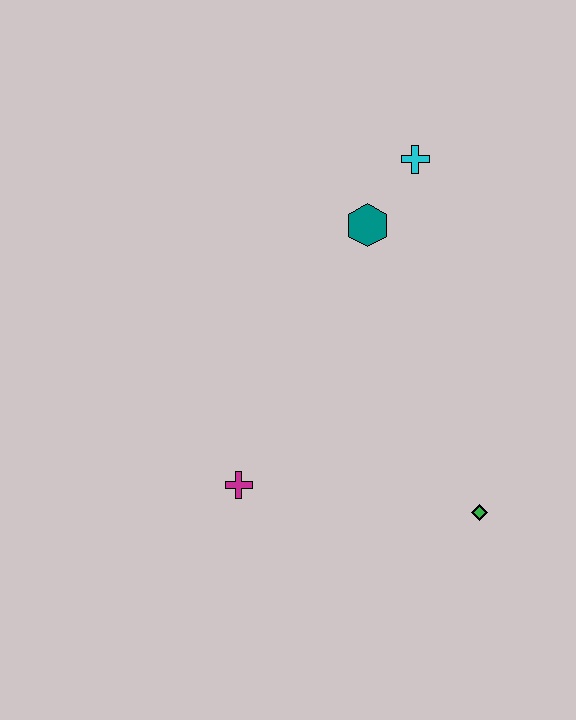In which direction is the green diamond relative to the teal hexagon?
The green diamond is below the teal hexagon.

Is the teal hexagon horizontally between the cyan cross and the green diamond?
No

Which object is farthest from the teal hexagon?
The green diamond is farthest from the teal hexagon.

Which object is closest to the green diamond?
The magenta cross is closest to the green diamond.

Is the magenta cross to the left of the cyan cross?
Yes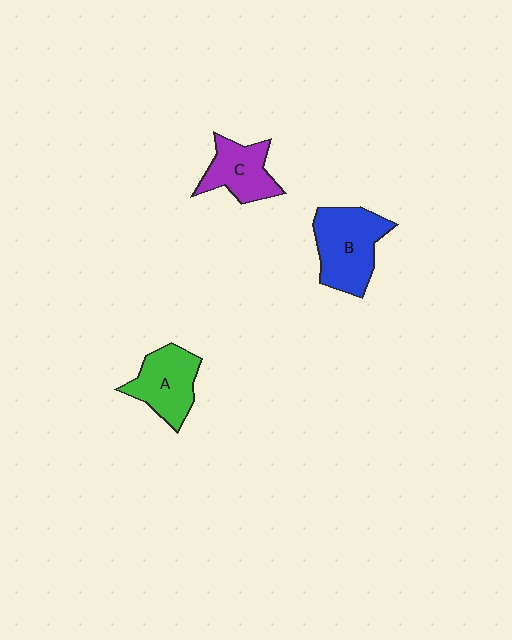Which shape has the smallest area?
Shape C (purple).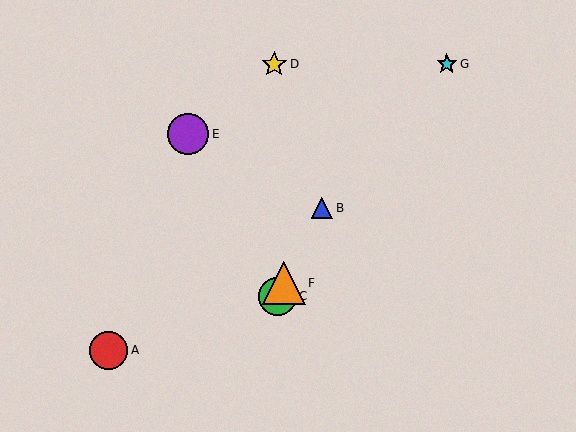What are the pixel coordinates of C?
Object C is at (277, 296).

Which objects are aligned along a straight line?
Objects B, C, F are aligned along a straight line.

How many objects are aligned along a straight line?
3 objects (B, C, F) are aligned along a straight line.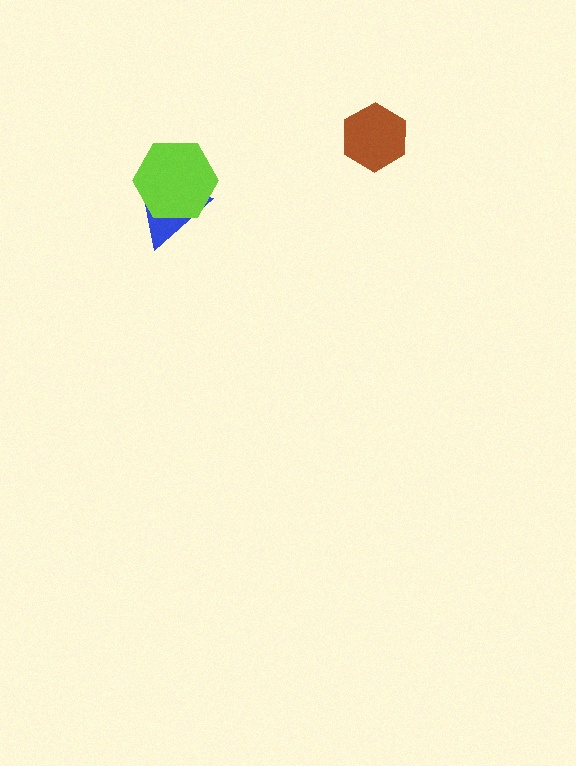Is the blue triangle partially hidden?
Yes, it is partially covered by another shape.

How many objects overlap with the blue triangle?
1 object overlaps with the blue triangle.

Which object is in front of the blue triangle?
The lime hexagon is in front of the blue triangle.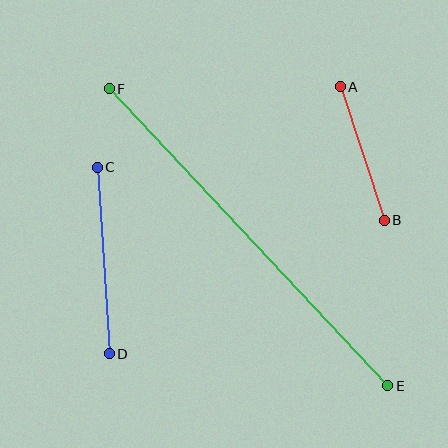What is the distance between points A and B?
The distance is approximately 141 pixels.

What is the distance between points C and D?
The distance is approximately 187 pixels.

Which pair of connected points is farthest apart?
Points E and F are farthest apart.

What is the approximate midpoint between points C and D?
The midpoint is at approximately (103, 261) pixels.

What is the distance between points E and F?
The distance is approximately 407 pixels.